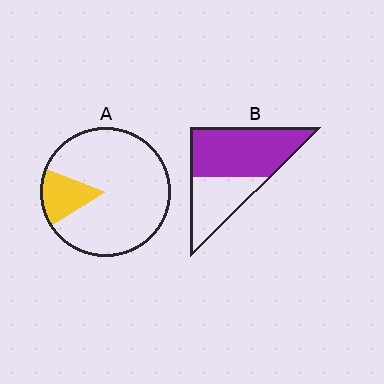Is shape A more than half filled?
No.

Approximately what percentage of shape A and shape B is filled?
A is approximately 15% and B is approximately 60%.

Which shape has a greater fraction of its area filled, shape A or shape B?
Shape B.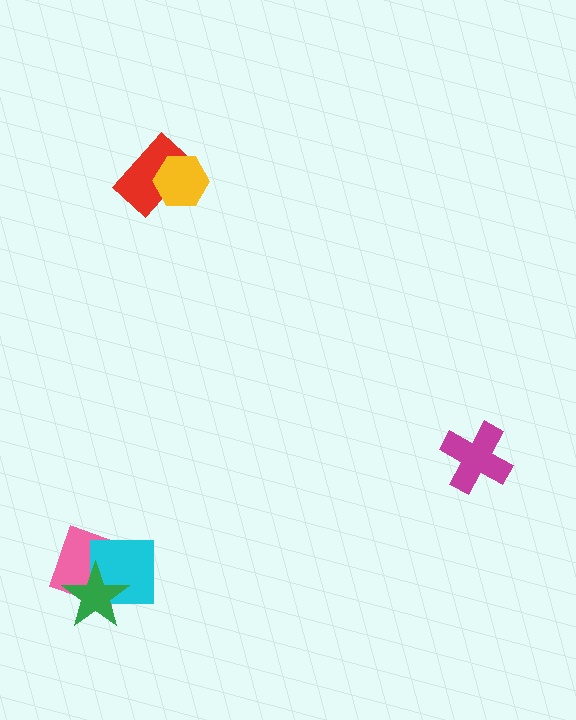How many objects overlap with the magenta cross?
0 objects overlap with the magenta cross.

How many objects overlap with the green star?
2 objects overlap with the green star.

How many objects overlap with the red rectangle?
1 object overlaps with the red rectangle.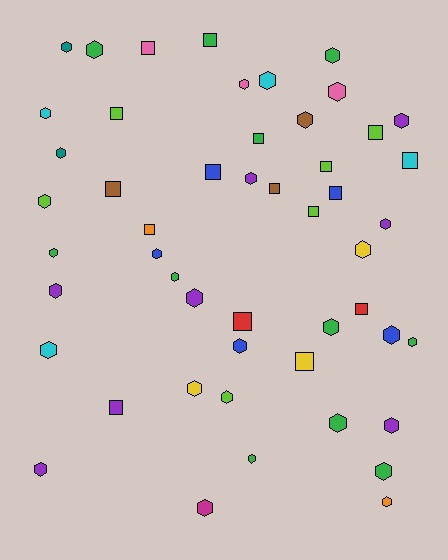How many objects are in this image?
There are 50 objects.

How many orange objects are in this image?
There are 2 orange objects.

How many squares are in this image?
There are 17 squares.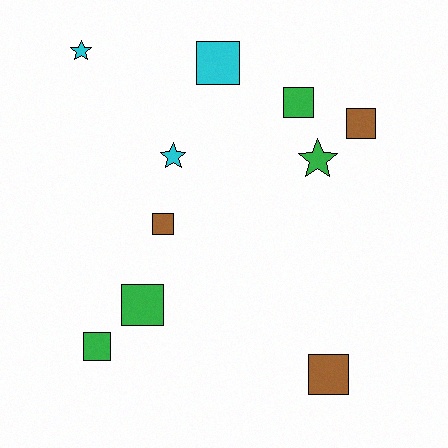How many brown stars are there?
There are no brown stars.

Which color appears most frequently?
Green, with 4 objects.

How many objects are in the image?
There are 10 objects.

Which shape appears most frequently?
Square, with 7 objects.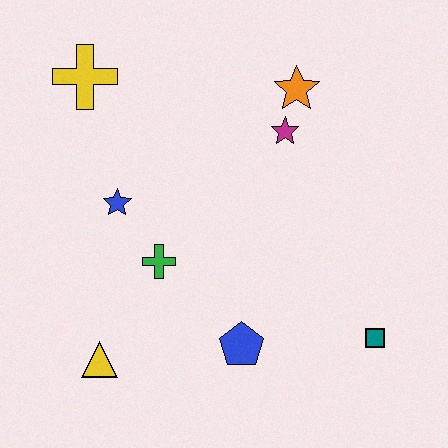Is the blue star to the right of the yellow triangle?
Yes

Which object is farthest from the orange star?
The yellow triangle is farthest from the orange star.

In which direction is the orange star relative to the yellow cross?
The orange star is to the right of the yellow cross.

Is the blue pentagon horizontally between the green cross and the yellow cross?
No